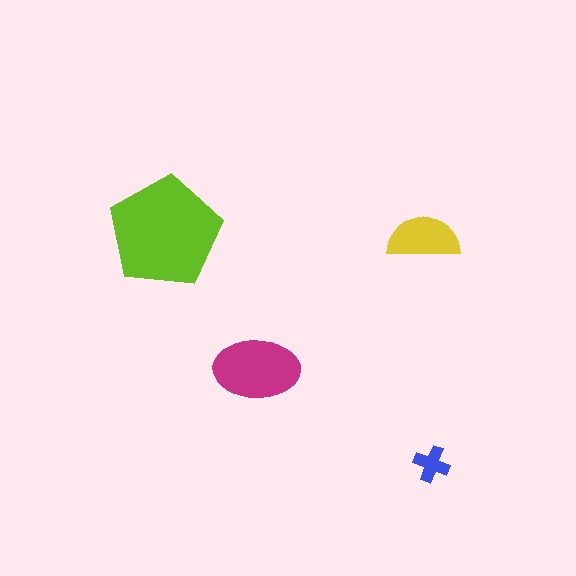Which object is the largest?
The lime pentagon.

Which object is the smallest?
The blue cross.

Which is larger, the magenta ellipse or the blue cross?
The magenta ellipse.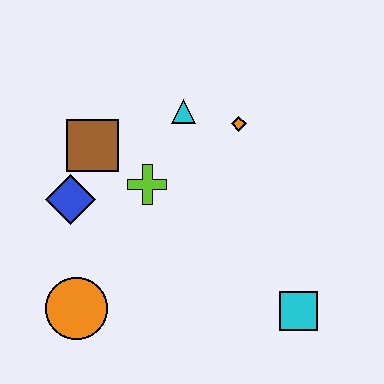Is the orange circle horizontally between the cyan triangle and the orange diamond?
No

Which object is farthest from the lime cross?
The cyan square is farthest from the lime cross.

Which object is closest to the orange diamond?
The cyan triangle is closest to the orange diamond.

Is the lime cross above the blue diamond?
Yes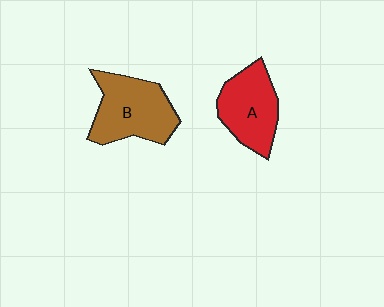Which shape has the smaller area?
Shape A (red).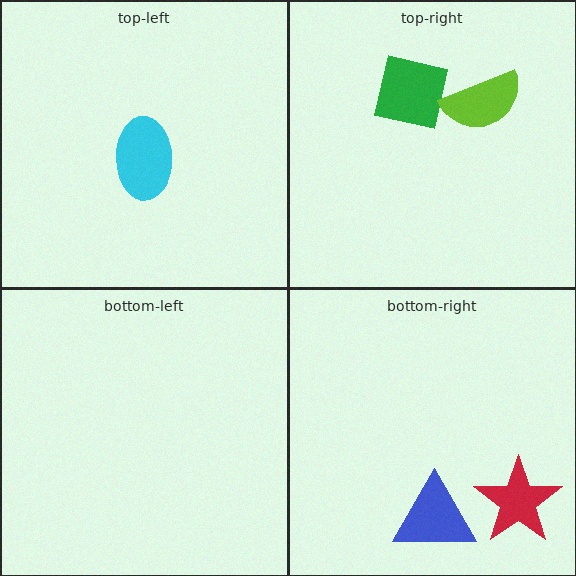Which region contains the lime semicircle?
The top-right region.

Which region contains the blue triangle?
The bottom-right region.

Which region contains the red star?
The bottom-right region.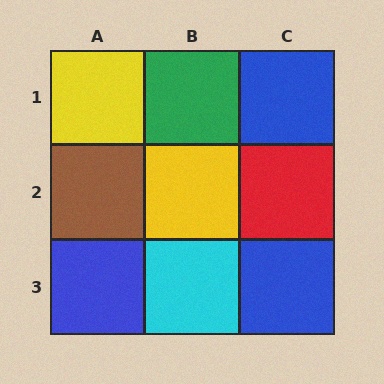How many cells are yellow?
2 cells are yellow.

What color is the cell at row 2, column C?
Red.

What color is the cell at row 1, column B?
Green.